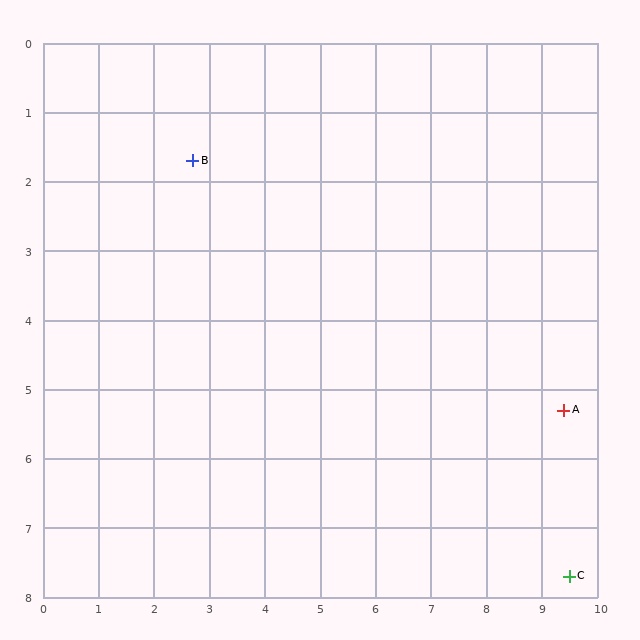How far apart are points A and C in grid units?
Points A and C are about 2.4 grid units apart.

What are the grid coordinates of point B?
Point B is at approximately (2.7, 1.7).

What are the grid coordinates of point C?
Point C is at approximately (9.5, 7.7).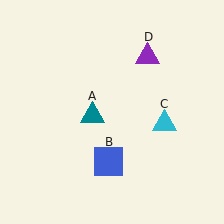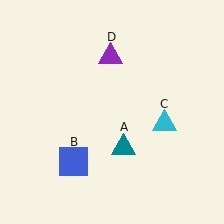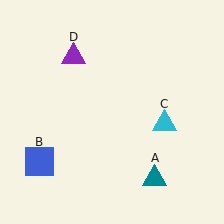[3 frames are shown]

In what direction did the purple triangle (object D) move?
The purple triangle (object D) moved left.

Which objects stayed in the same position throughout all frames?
Cyan triangle (object C) remained stationary.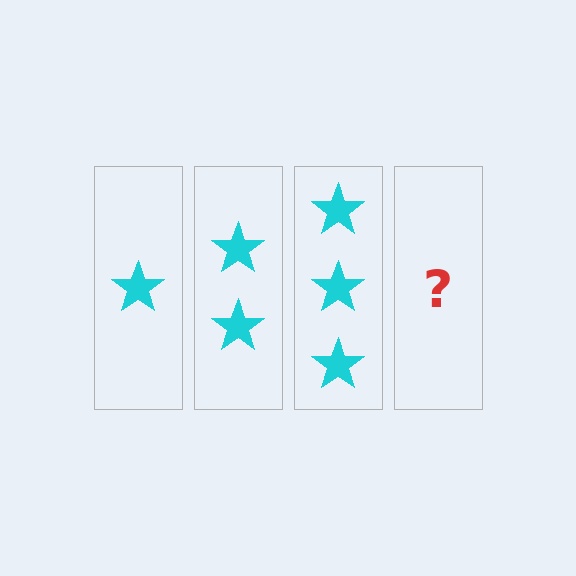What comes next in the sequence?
The next element should be 4 stars.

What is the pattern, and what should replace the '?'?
The pattern is that each step adds one more star. The '?' should be 4 stars.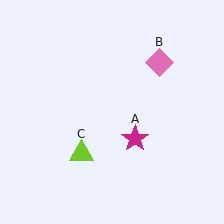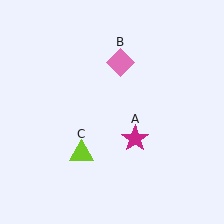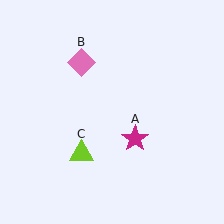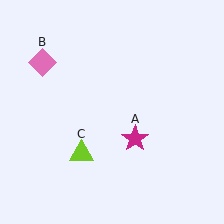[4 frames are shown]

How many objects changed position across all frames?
1 object changed position: pink diamond (object B).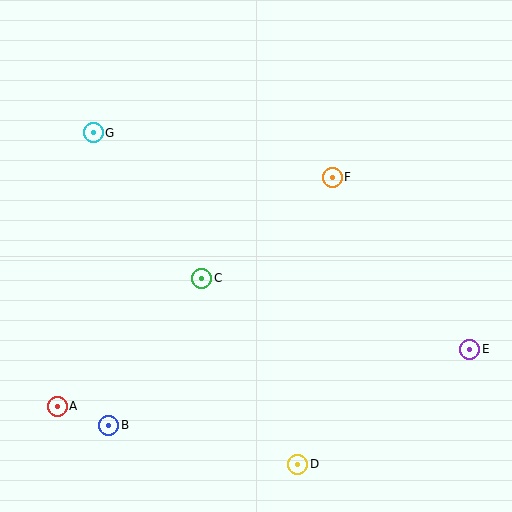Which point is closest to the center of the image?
Point C at (202, 278) is closest to the center.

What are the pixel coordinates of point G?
Point G is at (93, 133).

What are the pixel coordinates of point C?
Point C is at (202, 278).